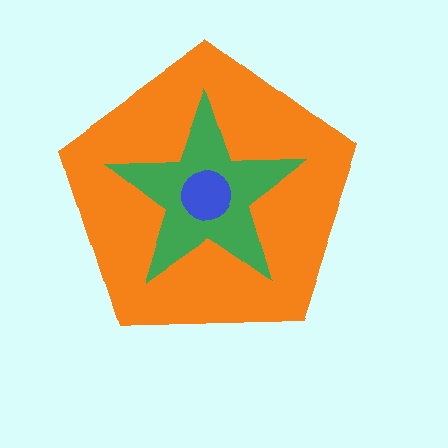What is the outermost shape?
The orange pentagon.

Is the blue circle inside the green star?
Yes.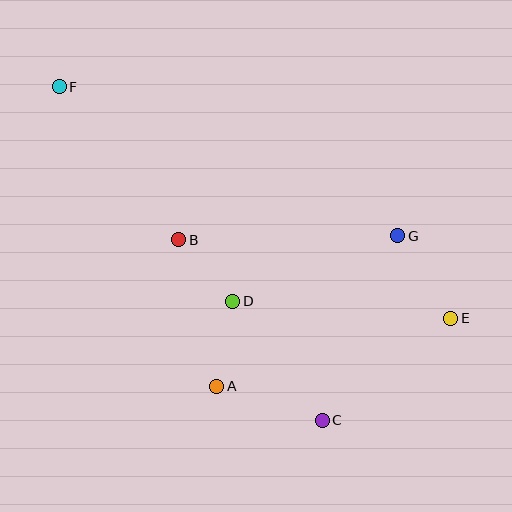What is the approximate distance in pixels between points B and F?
The distance between B and F is approximately 194 pixels.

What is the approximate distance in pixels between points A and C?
The distance between A and C is approximately 111 pixels.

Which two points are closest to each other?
Points B and D are closest to each other.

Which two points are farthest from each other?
Points E and F are farthest from each other.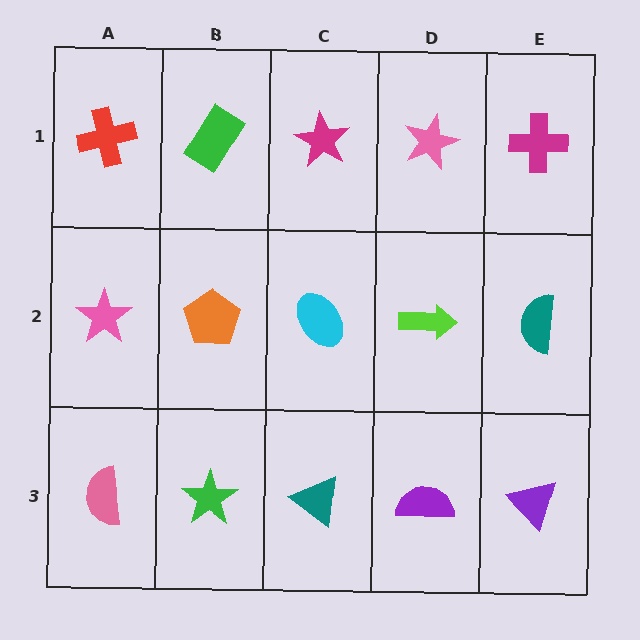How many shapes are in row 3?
5 shapes.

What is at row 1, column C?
A magenta star.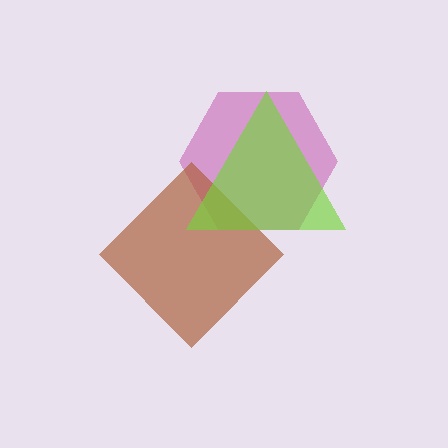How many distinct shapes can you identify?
There are 3 distinct shapes: a magenta hexagon, a brown diamond, a lime triangle.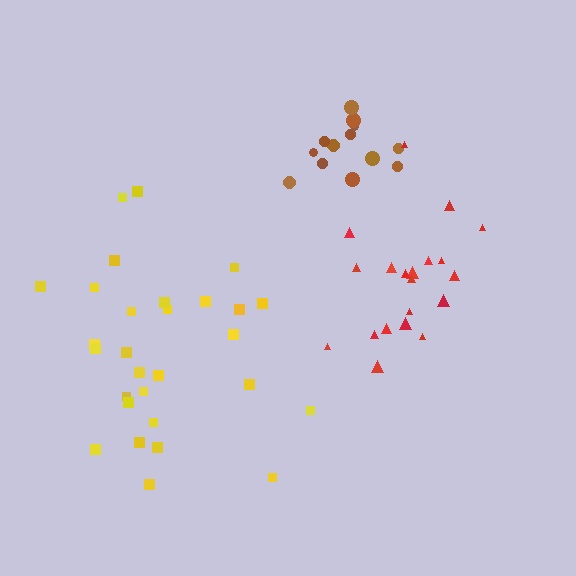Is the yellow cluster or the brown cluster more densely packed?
Brown.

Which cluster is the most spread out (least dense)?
Red.